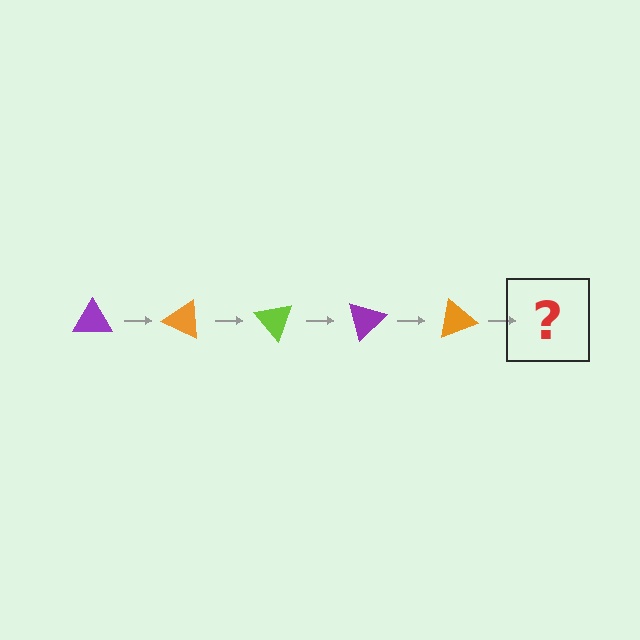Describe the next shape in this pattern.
It should be a lime triangle, rotated 125 degrees from the start.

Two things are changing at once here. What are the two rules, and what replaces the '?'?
The two rules are that it rotates 25 degrees each step and the color cycles through purple, orange, and lime. The '?' should be a lime triangle, rotated 125 degrees from the start.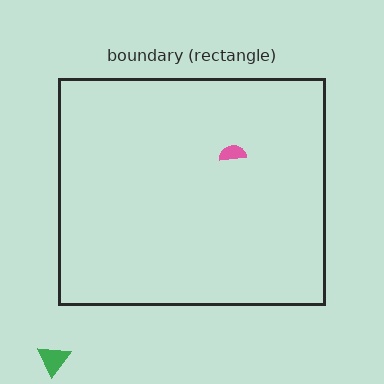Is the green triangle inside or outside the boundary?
Outside.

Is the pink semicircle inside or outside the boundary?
Inside.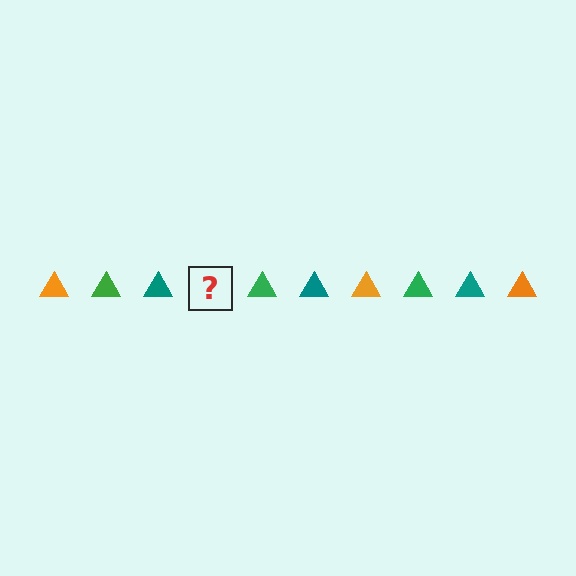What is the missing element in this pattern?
The missing element is an orange triangle.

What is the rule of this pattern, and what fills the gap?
The rule is that the pattern cycles through orange, green, teal triangles. The gap should be filled with an orange triangle.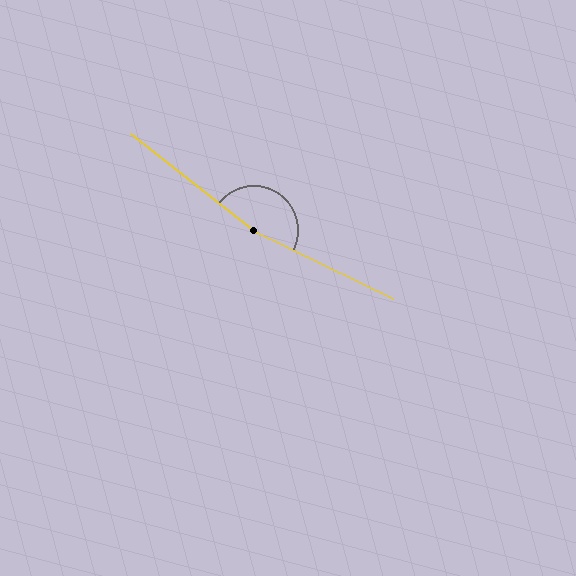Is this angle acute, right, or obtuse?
It is obtuse.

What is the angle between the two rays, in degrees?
Approximately 168 degrees.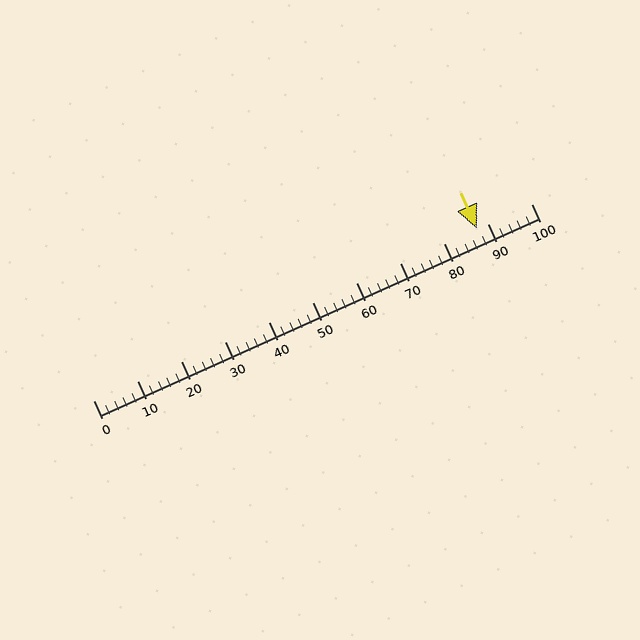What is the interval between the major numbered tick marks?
The major tick marks are spaced 10 units apart.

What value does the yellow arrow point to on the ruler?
The yellow arrow points to approximately 88.